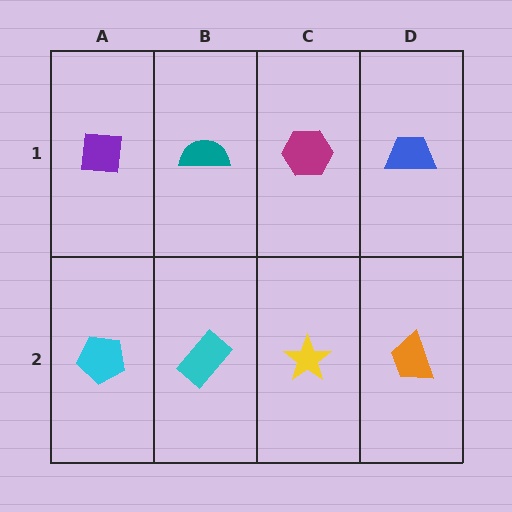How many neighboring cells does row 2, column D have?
2.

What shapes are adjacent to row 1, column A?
A cyan pentagon (row 2, column A), a teal semicircle (row 1, column B).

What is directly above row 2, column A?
A purple square.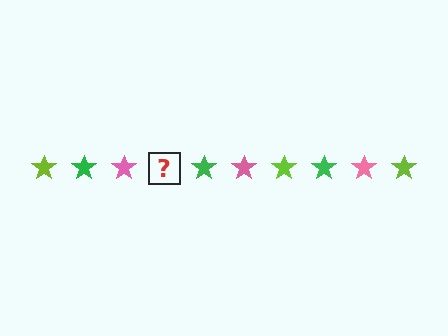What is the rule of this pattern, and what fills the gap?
The rule is that the pattern cycles through lime, green, pink stars. The gap should be filled with a lime star.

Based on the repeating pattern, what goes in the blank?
The blank should be a lime star.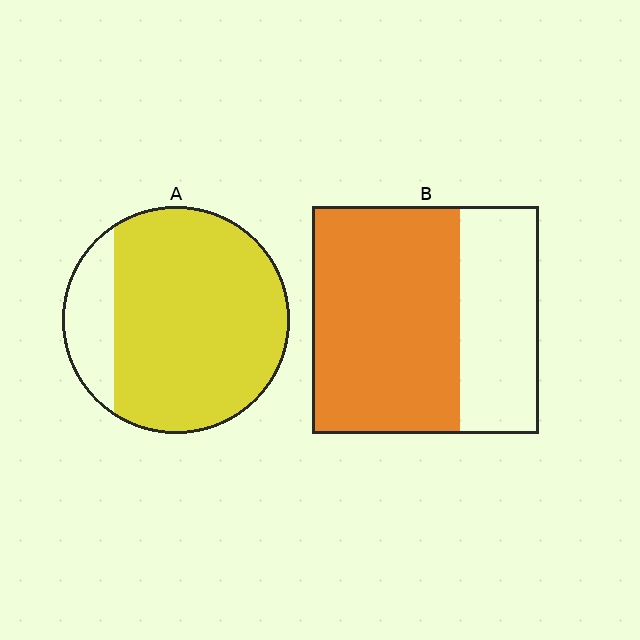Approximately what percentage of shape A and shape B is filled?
A is approximately 85% and B is approximately 65%.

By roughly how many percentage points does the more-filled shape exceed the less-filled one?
By roughly 20 percentage points (A over B).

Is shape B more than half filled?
Yes.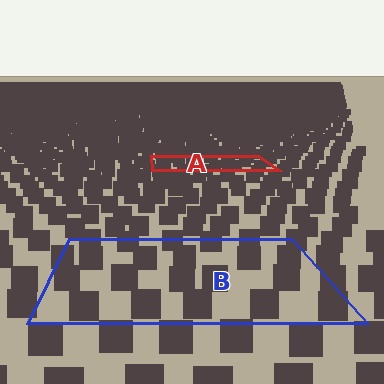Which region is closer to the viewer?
Region B is closer. The texture elements there are larger and more spread out.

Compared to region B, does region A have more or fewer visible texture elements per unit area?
Region A has more texture elements per unit area — they are packed more densely because it is farther away.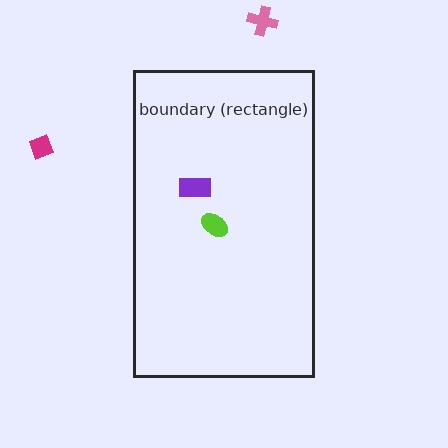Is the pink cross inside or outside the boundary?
Outside.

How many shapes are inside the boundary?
2 inside, 2 outside.